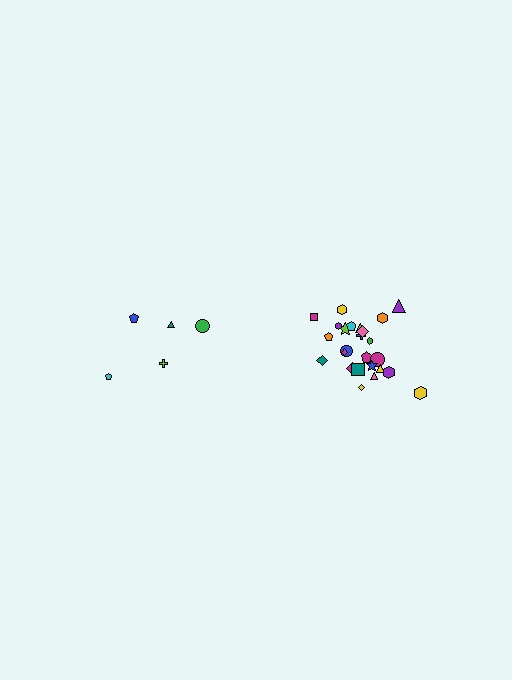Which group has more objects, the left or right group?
The right group.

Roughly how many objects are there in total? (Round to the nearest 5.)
Roughly 30 objects in total.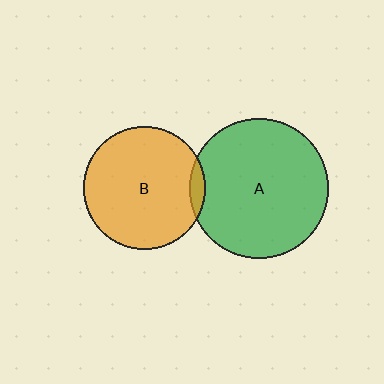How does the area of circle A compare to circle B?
Approximately 1.3 times.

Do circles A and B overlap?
Yes.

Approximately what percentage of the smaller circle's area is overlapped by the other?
Approximately 5%.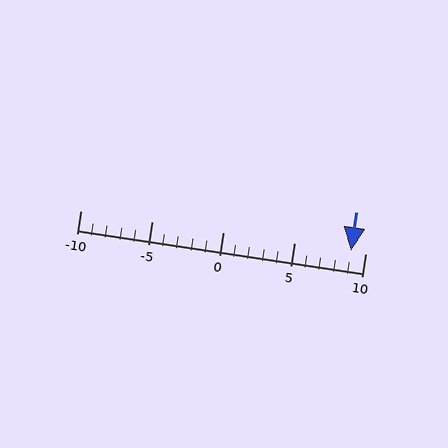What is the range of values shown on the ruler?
The ruler shows values from -10 to 10.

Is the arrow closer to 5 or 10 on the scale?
The arrow is closer to 10.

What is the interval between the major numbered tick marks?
The major tick marks are spaced 5 units apart.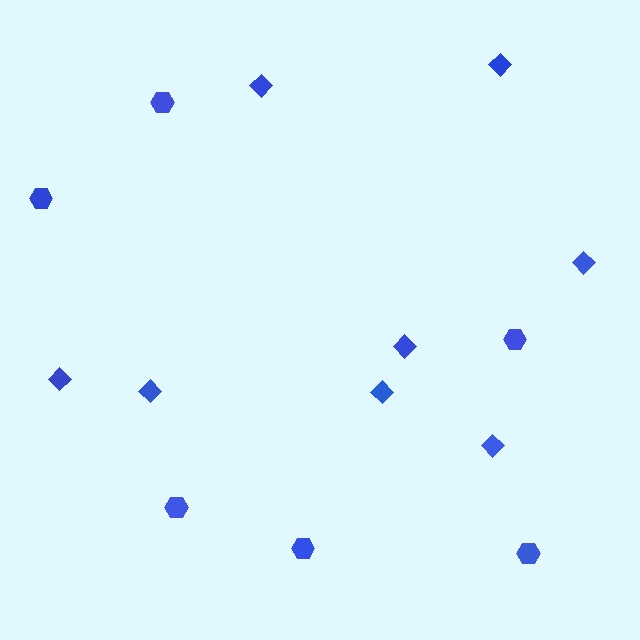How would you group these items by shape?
There are 2 groups: one group of diamonds (8) and one group of hexagons (6).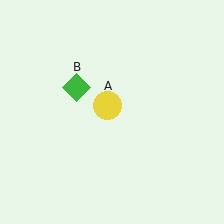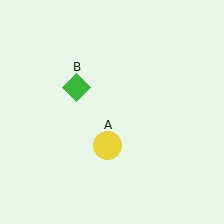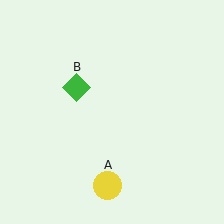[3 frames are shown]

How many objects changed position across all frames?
1 object changed position: yellow circle (object A).